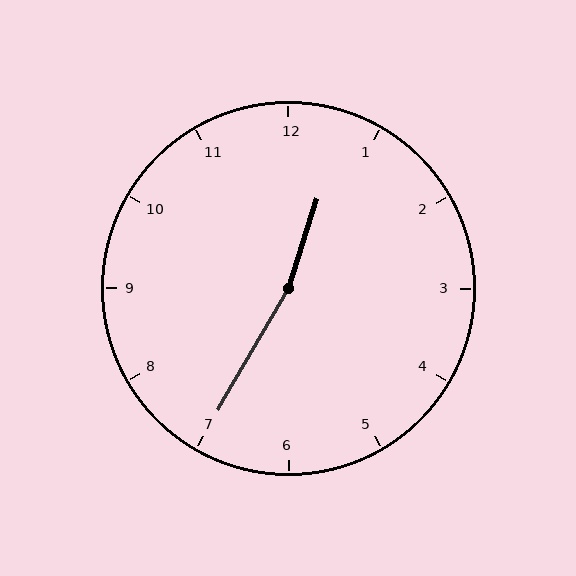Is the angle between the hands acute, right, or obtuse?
It is obtuse.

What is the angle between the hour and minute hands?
Approximately 168 degrees.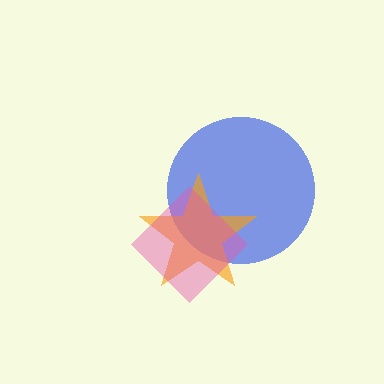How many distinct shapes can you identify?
There are 3 distinct shapes: a blue circle, an orange star, a pink diamond.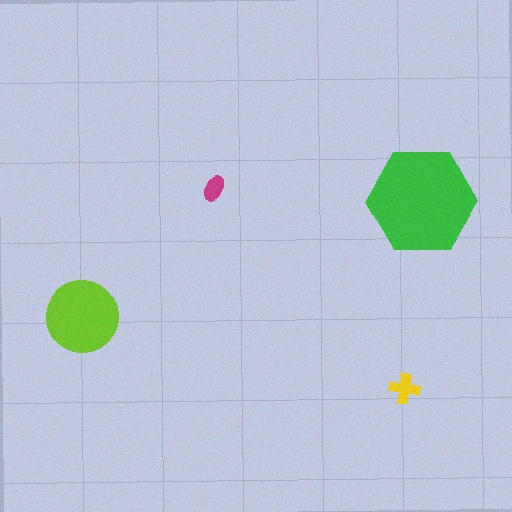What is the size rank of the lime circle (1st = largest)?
2nd.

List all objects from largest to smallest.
The green hexagon, the lime circle, the yellow cross, the magenta ellipse.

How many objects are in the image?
There are 4 objects in the image.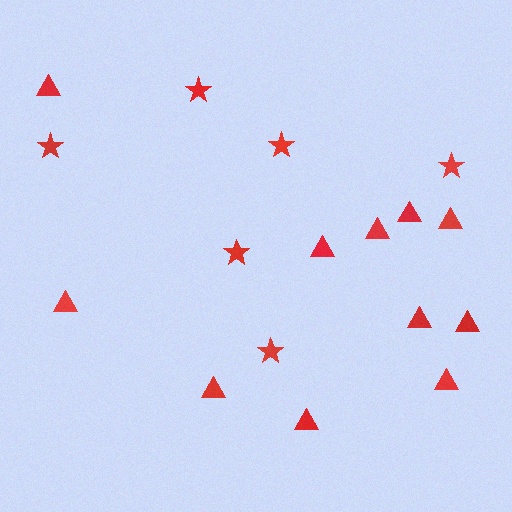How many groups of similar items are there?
There are 2 groups: one group of triangles (11) and one group of stars (6).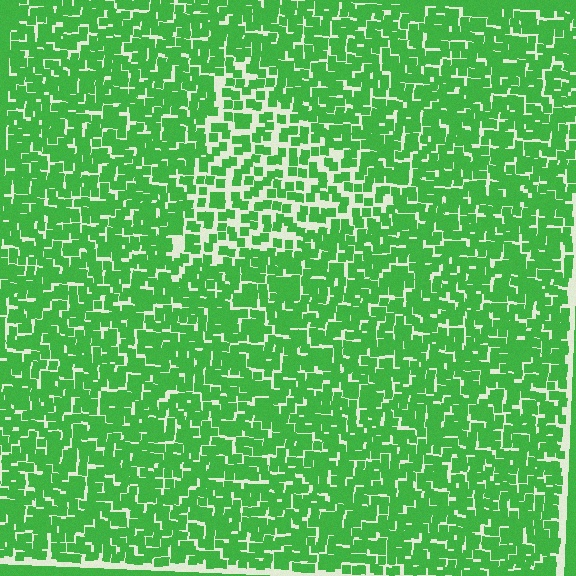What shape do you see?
I see a triangle.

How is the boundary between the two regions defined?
The boundary is defined by a change in element density (approximately 1.7x ratio). All elements are the same color, size, and shape.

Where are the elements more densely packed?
The elements are more densely packed outside the triangle boundary.